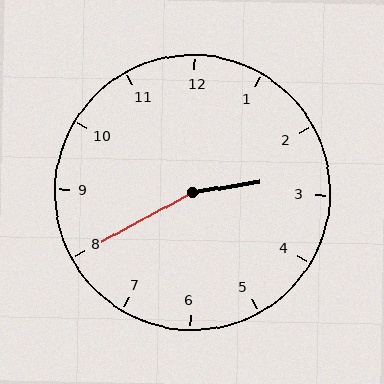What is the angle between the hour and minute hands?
Approximately 160 degrees.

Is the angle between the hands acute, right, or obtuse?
It is obtuse.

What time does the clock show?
2:40.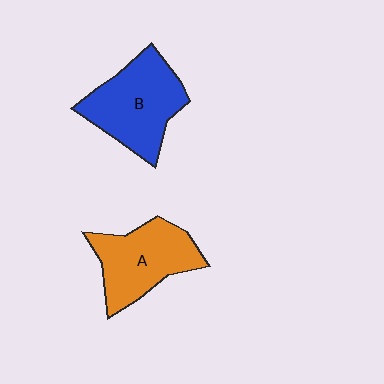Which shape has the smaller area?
Shape A (orange).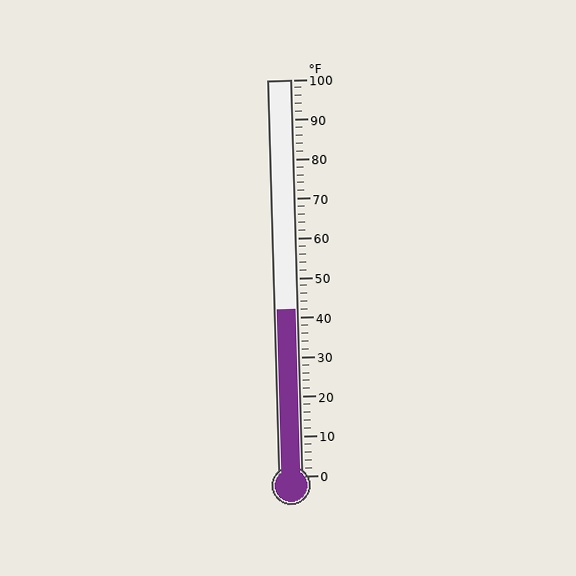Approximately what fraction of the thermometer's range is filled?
The thermometer is filled to approximately 40% of its range.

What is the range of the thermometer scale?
The thermometer scale ranges from 0°F to 100°F.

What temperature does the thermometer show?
The thermometer shows approximately 42°F.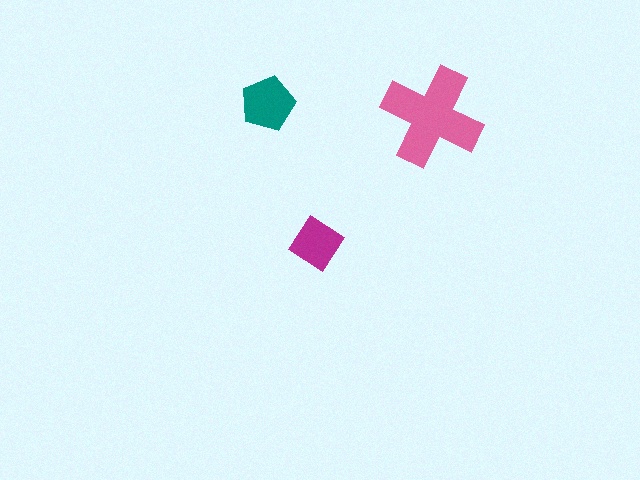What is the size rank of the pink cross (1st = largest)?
1st.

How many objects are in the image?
There are 3 objects in the image.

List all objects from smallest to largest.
The magenta diamond, the teal pentagon, the pink cross.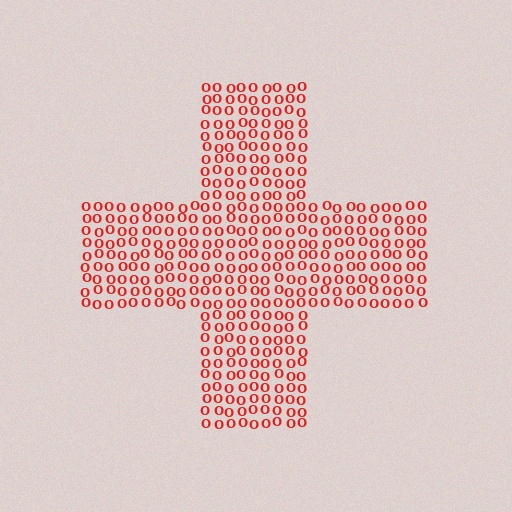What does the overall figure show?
The overall figure shows a cross.